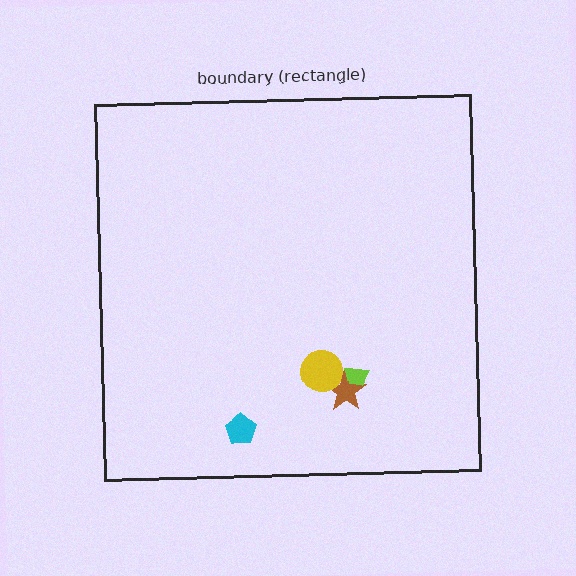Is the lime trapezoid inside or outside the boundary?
Inside.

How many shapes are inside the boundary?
4 inside, 0 outside.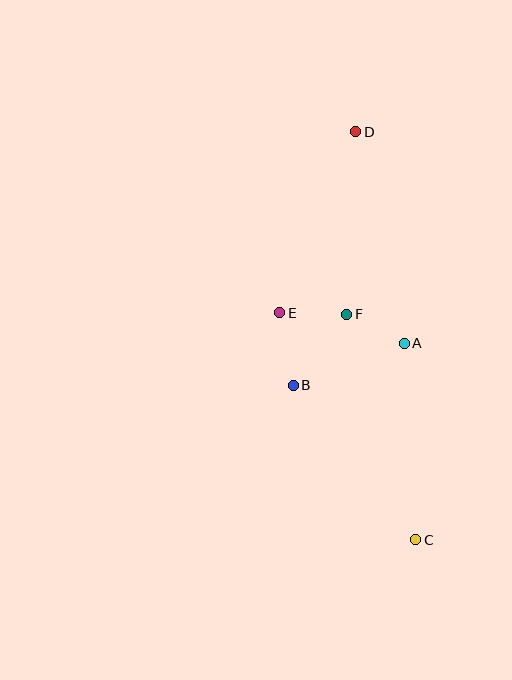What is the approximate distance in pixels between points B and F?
The distance between B and F is approximately 89 pixels.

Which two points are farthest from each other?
Points C and D are farthest from each other.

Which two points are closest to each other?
Points A and F are closest to each other.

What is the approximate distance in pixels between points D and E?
The distance between D and E is approximately 196 pixels.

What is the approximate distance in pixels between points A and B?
The distance between A and B is approximately 119 pixels.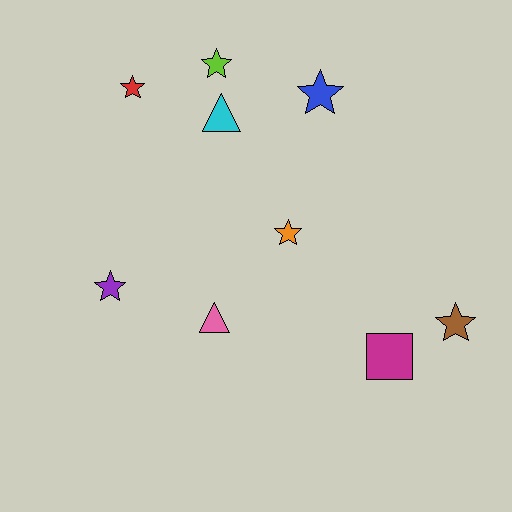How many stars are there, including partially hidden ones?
There are 6 stars.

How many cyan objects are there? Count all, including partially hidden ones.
There is 1 cyan object.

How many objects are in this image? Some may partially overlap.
There are 9 objects.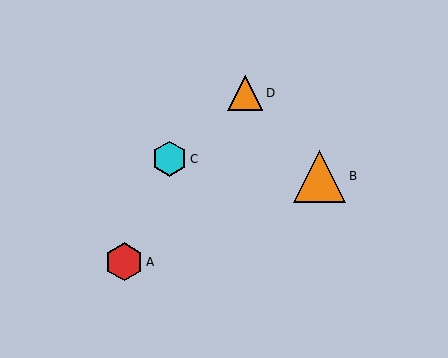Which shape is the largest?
The orange triangle (labeled B) is the largest.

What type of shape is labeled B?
Shape B is an orange triangle.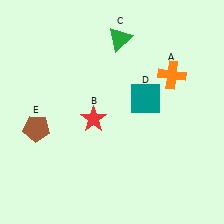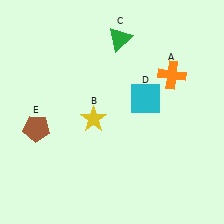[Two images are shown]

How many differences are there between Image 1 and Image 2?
There are 2 differences between the two images.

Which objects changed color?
B changed from red to yellow. D changed from teal to cyan.